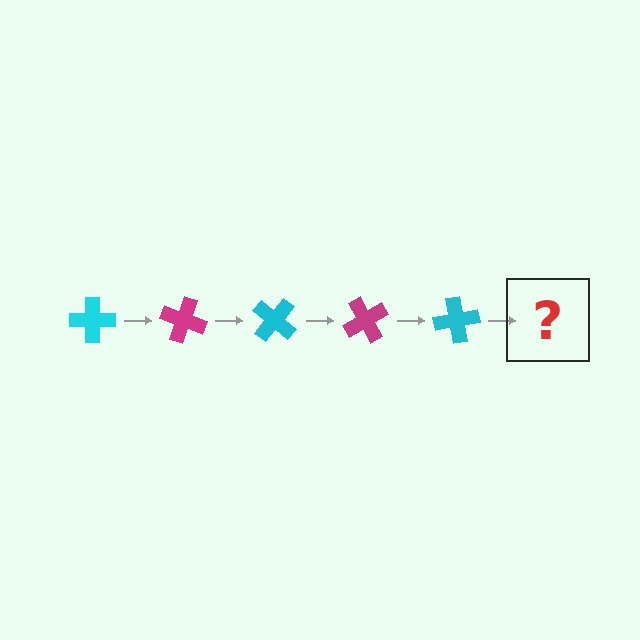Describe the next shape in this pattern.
It should be a magenta cross, rotated 100 degrees from the start.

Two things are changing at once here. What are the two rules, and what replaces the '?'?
The two rules are that it rotates 20 degrees each step and the color cycles through cyan and magenta. The '?' should be a magenta cross, rotated 100 degrees from the start.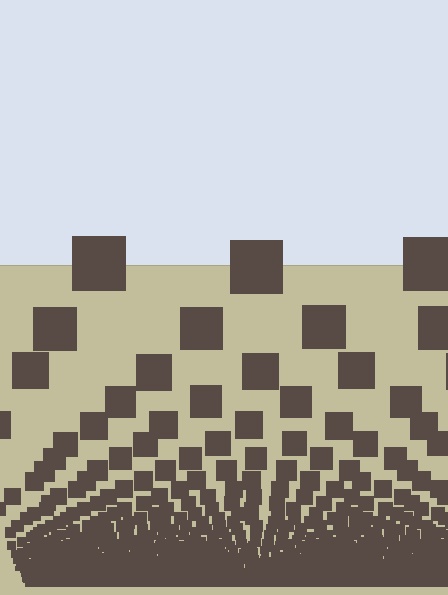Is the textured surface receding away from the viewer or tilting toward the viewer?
The surface appears to tilt toward the viewer. Texture elements get larger and sparser toward the top.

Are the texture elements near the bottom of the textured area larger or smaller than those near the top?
Smaller. The gradient is inverted — elements near the bottom are smaller and denser.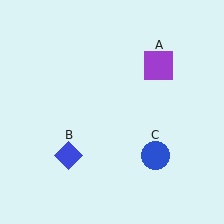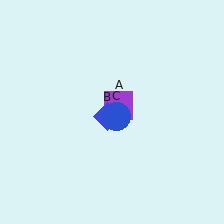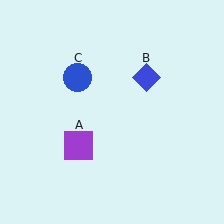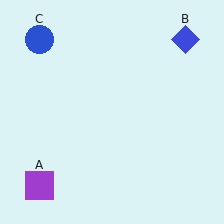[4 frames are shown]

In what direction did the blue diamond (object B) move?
The blue diamond (object B) moved up and to the right.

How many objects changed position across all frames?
3 objects changed position: purple square (object A), blue diamond (object B), blue circle (object C).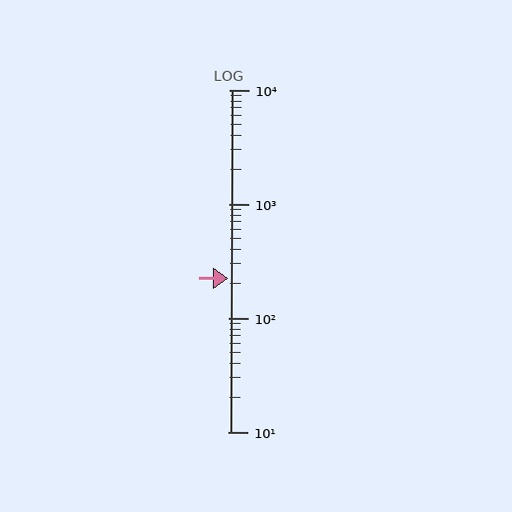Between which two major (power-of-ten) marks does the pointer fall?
The pointer is between 100 and 1000.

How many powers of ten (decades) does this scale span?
The scale spans 3 decades, from 10 to 10000.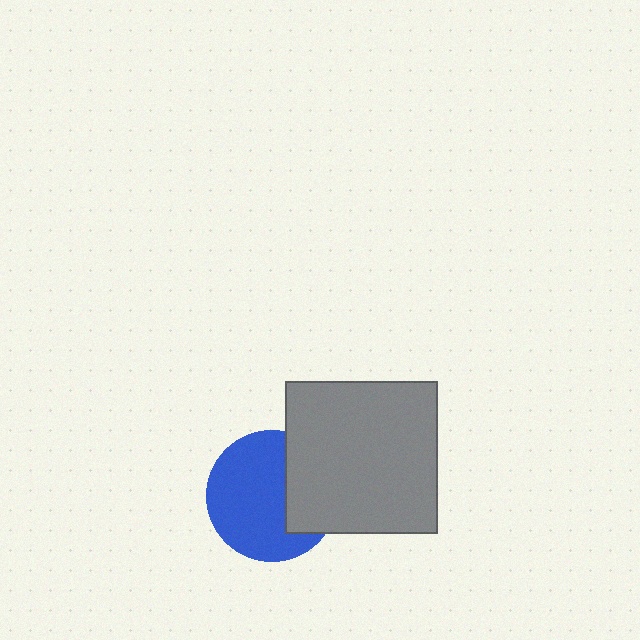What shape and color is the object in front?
The object in front is a gray square.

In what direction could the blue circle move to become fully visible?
The blue circle could move left. That would shift it out from behind the gray square entirely.